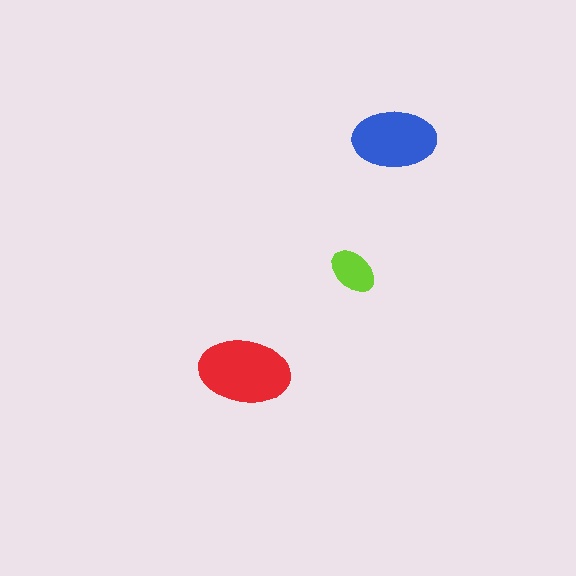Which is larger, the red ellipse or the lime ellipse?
The red one.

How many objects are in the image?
There are 3 objects in the image.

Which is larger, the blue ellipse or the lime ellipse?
The blue one.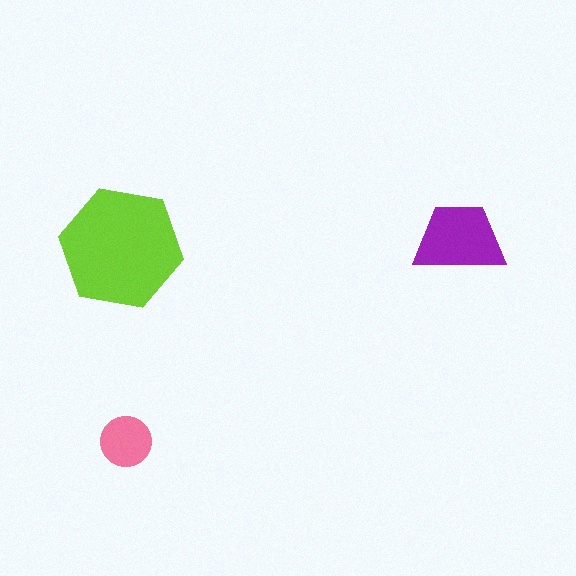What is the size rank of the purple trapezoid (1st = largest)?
2nd.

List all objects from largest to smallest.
The lime hexagon, the purple trapezoid, the pink circle.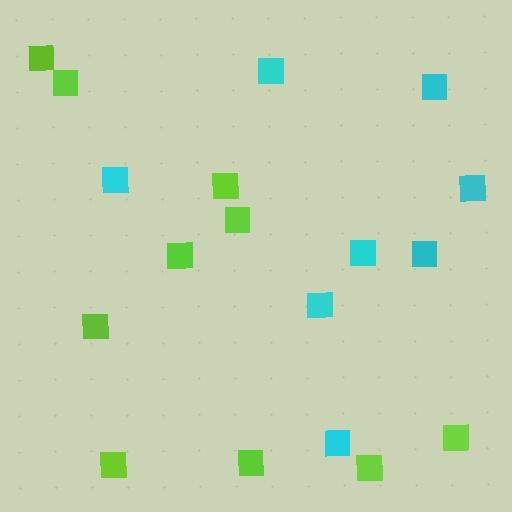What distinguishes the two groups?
There are 2 groups: one group of lime squares (10) and one group of cyan squares (8).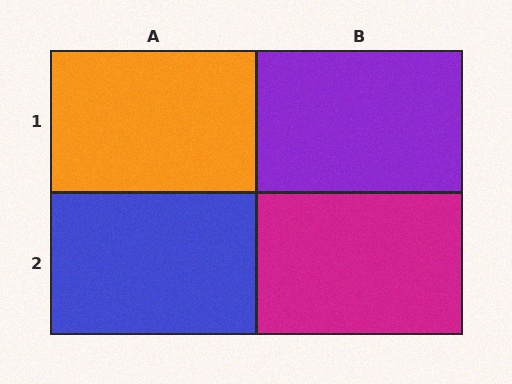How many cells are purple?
1 cell is purple.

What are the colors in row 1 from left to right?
Orange, purple.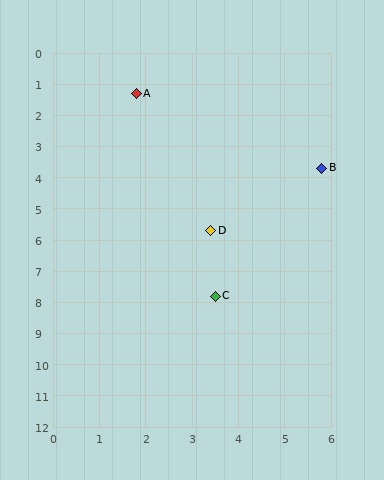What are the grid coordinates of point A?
Point A is at approximately (1.8, 1.3).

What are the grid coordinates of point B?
Point B is at approximately (5.8, 3.7).